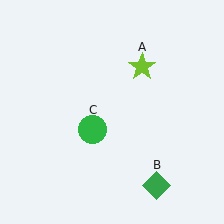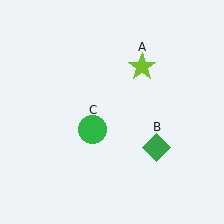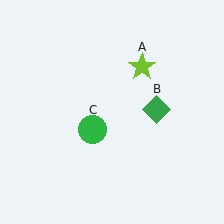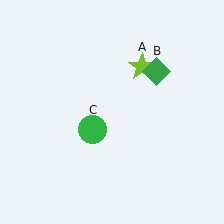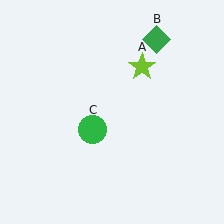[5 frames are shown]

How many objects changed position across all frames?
1 object changed position: green diamond (object B).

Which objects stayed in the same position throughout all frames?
Lime star (object A) and green circle (object C) remained stationary.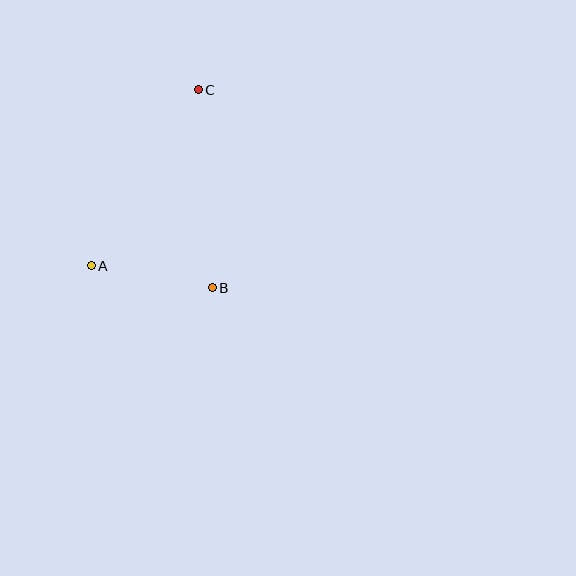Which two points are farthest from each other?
Points A and C are farthest from each other.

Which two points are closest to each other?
Points A and B are closest to each other.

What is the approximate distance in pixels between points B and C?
The distance between B and C is approximately 198 pixels.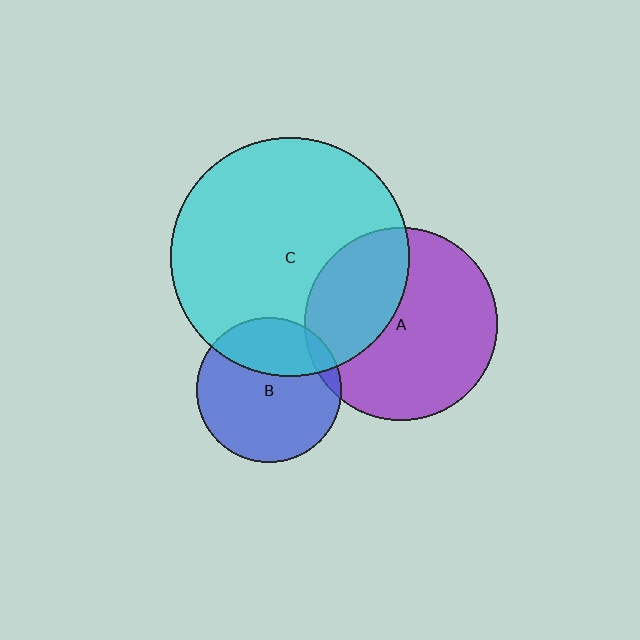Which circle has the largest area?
Circle C (cyan).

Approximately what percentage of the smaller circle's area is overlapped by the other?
Approximately 5%.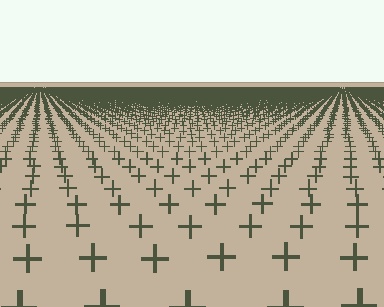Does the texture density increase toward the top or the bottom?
Density increases toward the top.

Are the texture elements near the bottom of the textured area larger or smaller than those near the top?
Larger. Near the bottom, elements are closer to the viewer and appear at a bigger on-screen size.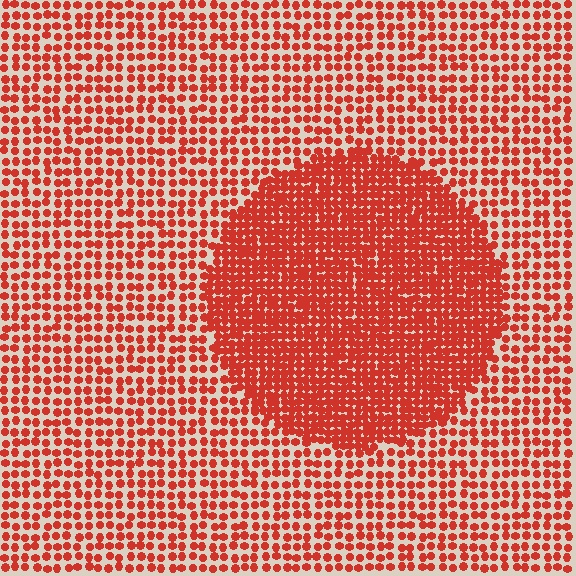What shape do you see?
I see a circle.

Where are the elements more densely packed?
The elements are more densely packed inside the circle boundary.